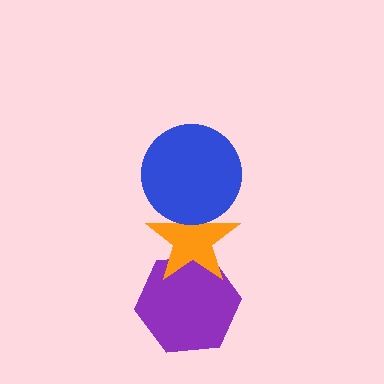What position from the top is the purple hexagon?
The purple hexagon is 3rd from the top.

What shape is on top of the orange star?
The blue circle is on top of the orange star.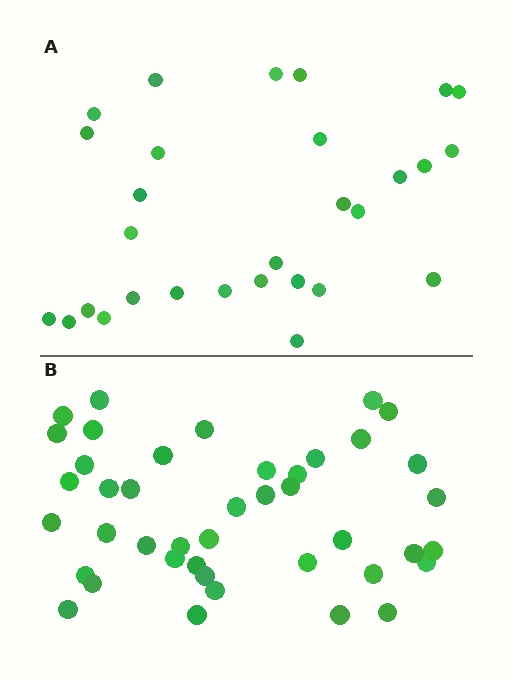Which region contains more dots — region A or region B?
Region B (the bottom region) has more dots.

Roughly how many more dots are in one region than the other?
Region B has approximately 15 more dots than region A.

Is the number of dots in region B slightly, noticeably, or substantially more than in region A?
Region B has noticeably more, but not dramatically so. The ratio is roughly 1.4 to 1.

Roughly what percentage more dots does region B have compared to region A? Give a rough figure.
About 45% more.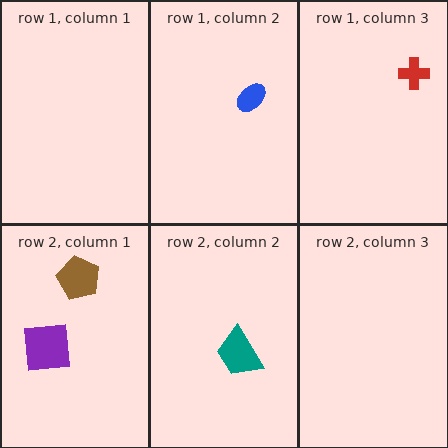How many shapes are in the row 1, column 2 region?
1.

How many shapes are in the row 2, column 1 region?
2.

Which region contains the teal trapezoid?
The row 2, column 2 region.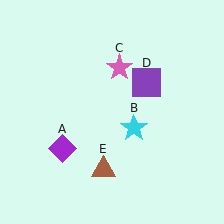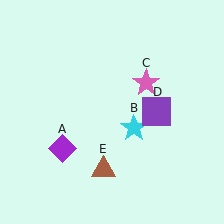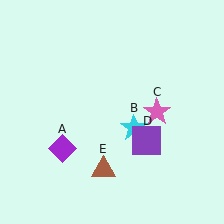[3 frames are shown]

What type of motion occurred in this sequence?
The pink star (object C), purple square (object D) rotated clockwise around the center of the scene.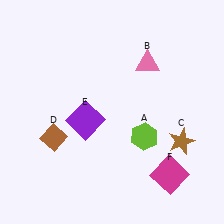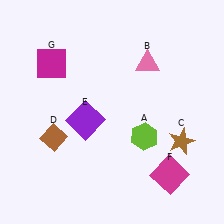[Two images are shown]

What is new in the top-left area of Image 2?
A magenta square (G) was added in the top-left area of Image 2.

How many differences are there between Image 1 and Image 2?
There is 1 difference between the two images.